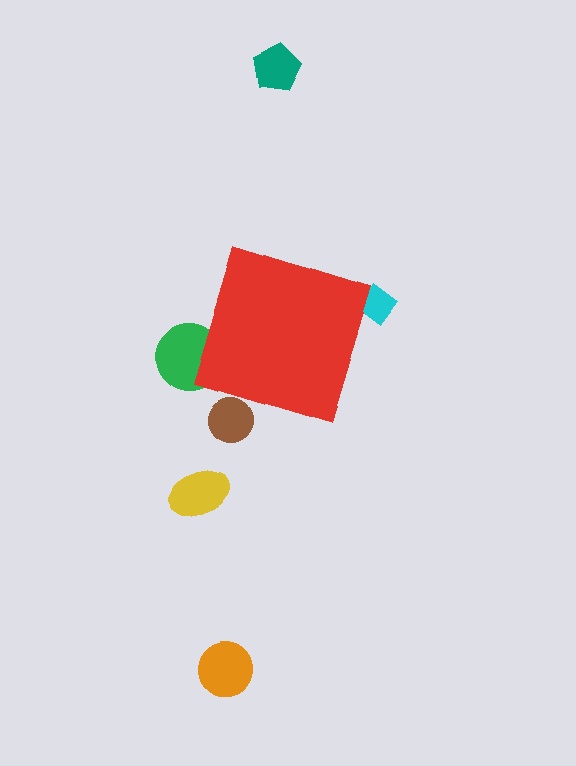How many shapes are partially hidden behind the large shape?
3 shapes are partially hidden.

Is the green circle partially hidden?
Yes, the green circle is partially hidden behind the red diamond.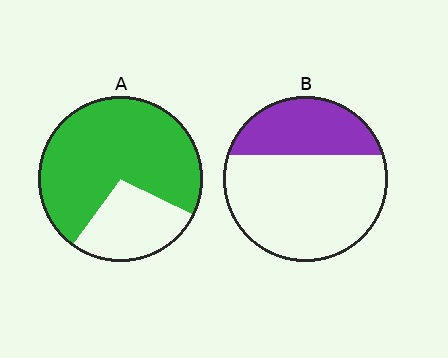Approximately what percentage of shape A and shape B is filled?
A is approximately 70% and B is approximately 30%.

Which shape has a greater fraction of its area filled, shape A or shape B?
Shape A.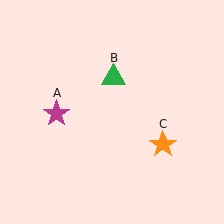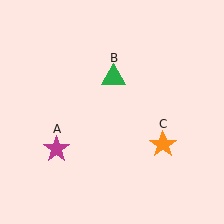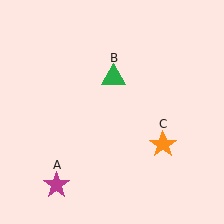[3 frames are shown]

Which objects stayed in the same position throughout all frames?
Green triangle (object B) and orange star (object C) remained stationary.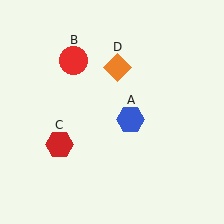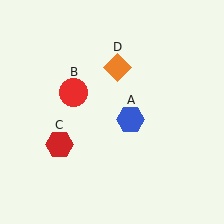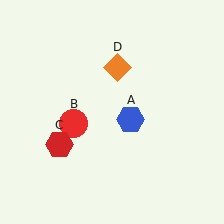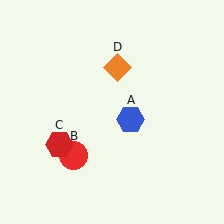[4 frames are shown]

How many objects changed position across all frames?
1 object changed position: red circle (object B).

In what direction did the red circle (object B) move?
The red circle (object B) moved down.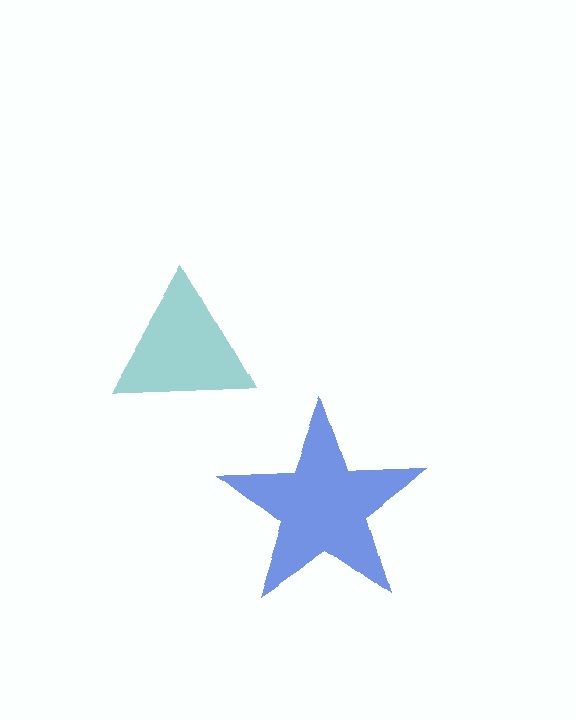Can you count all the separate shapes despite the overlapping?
Yes, there are 2 separate shapes.